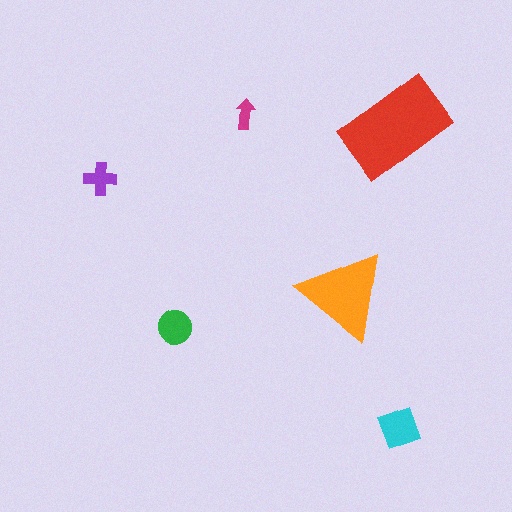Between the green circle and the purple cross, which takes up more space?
The green circle.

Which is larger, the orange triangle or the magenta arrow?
The orange triangle.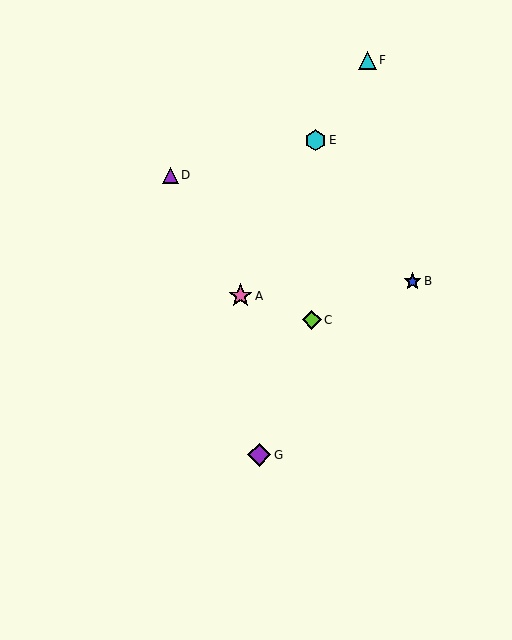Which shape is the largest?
The pink star (labeled A) is the largest.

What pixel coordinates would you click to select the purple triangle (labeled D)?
Click at (171, 175) to select the purple triangle D.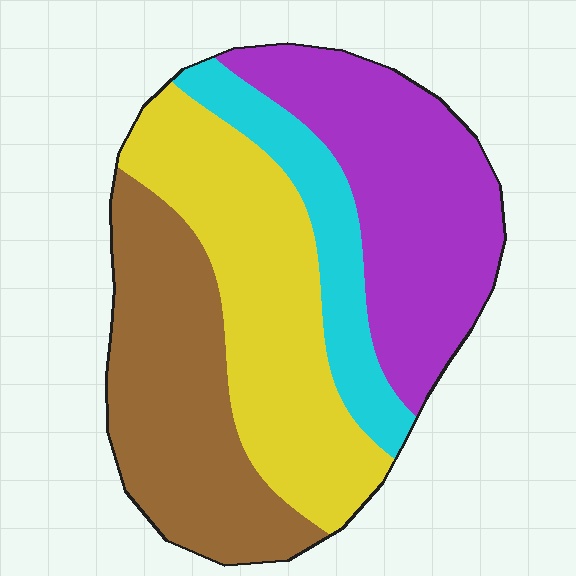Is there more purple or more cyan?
Purple.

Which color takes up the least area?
Cyan, at roughly 15%.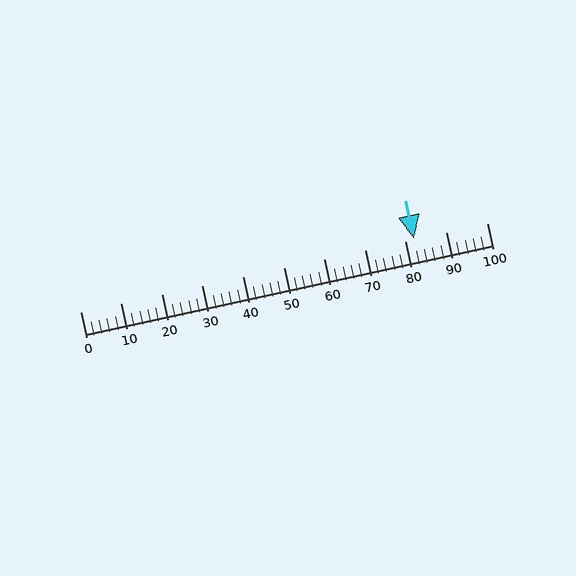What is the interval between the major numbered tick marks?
The major tick marks are spaced 10 units apart.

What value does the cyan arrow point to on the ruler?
The cyan arrow points to approximately 82.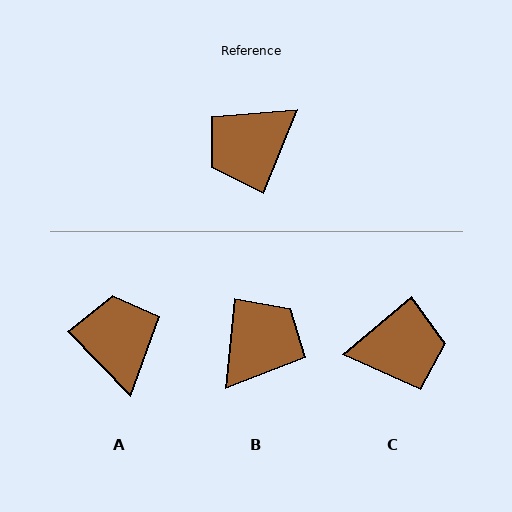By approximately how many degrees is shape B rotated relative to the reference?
Approximately 164 degrees clockwise.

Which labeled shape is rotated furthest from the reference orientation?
B, about 164 degrees away.